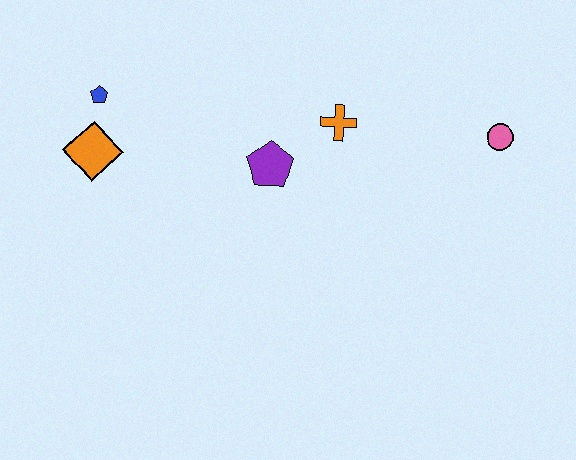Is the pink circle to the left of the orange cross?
No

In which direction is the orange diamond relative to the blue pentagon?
The orange diamond is below the blue pentagon.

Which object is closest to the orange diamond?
The blue pentagon is closest to the orange diamond.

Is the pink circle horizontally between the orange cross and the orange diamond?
No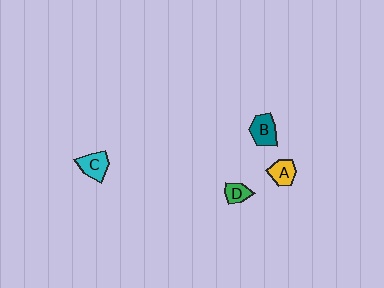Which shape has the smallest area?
Shape D (green).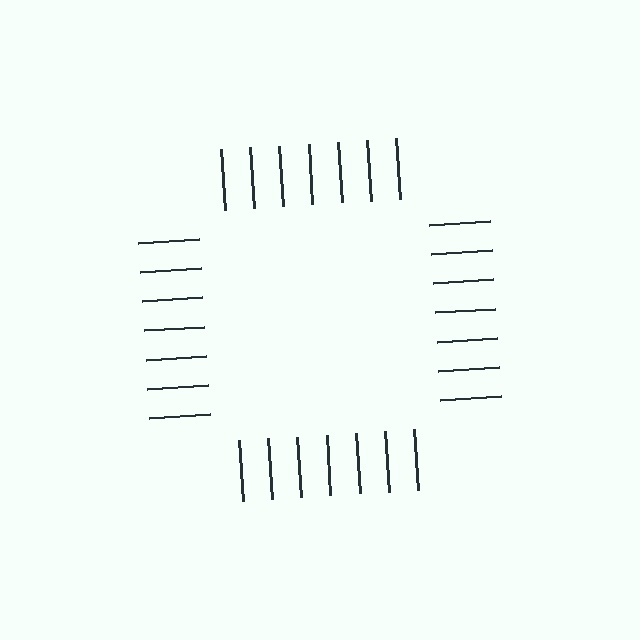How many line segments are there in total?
28 — 7 along each of the 4 edges.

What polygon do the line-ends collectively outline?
An illusory square — the line segments terminate on its edges but no continuous stroke is drawn.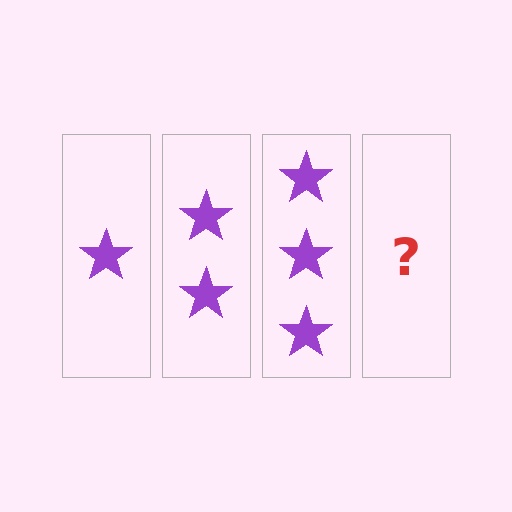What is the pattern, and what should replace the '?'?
The pattern is that each step adds one more star. The '?' should be 4 stars.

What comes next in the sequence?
The next element should be 4 stars.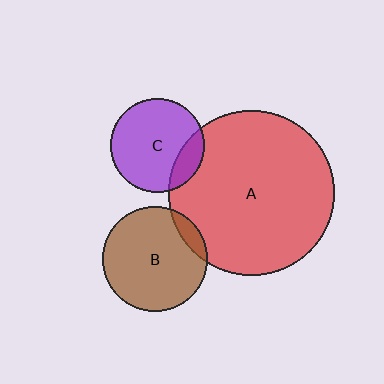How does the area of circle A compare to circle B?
Approximately 2.5 times.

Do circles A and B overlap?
Yes.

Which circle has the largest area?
Circle A (red).